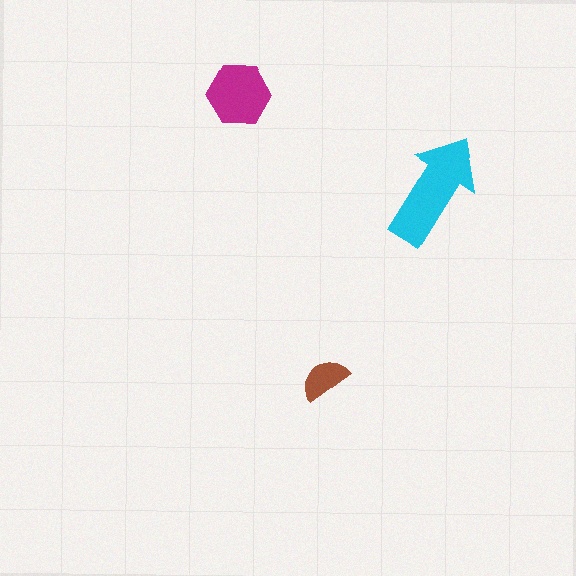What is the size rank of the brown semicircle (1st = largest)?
3rd.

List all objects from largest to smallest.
The cyan arrow, the magenta hexagon, the brown semicircle.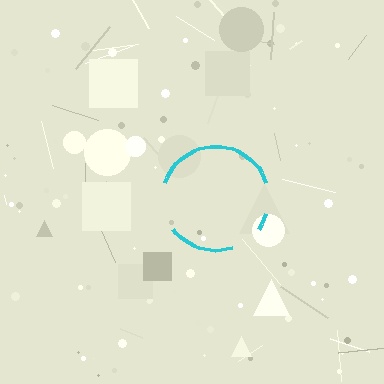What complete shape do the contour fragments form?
The contour fragments form a circle.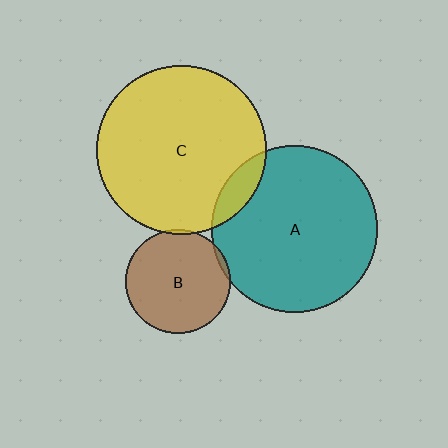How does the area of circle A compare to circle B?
Approximately 2.6 times.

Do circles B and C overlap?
Yes.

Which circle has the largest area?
Circle C (yellow).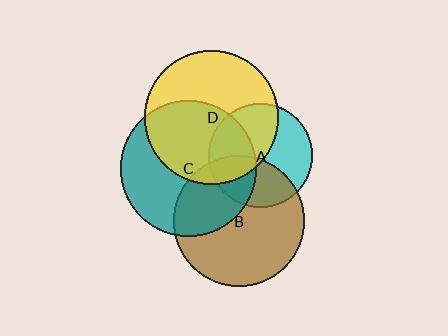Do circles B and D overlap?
Yes.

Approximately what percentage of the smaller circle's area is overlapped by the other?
Approximately 10%.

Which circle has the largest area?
Circle C (teal).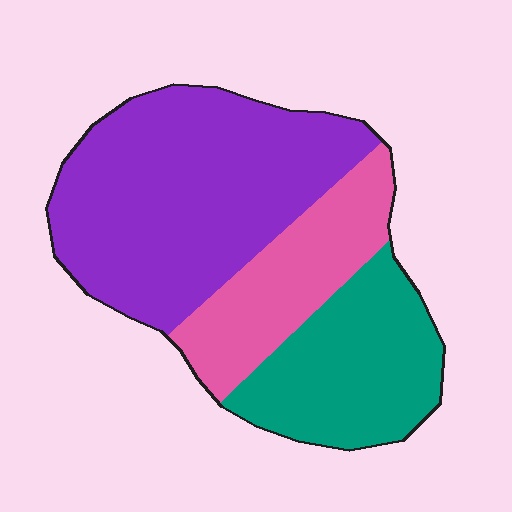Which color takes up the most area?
Purple, at roughly 50%.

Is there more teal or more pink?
Teal.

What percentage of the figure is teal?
Teal takes up about one quarter (1/4) of the figure.